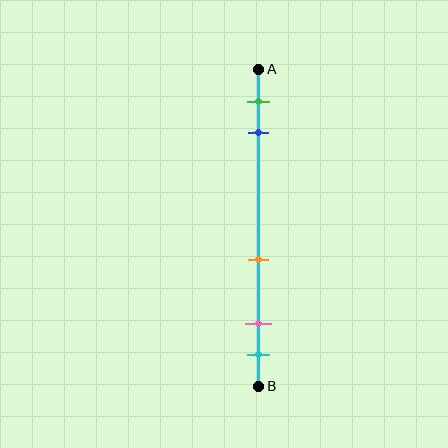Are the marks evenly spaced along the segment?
No, the marks are not evenly spaced.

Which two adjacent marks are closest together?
The pink and cyan marks are the closest adjacent pair.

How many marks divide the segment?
There are 5 marks dividing the segment.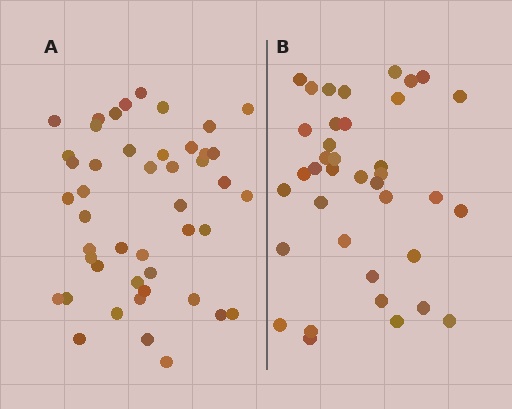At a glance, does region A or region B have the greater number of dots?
Region A (the left region) has more dots.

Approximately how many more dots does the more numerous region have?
Region A has roughly 8 or so more dots than region B.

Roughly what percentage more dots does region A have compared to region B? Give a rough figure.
About 20% more.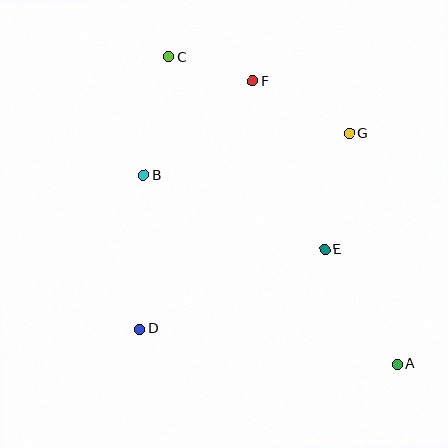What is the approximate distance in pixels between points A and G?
The distance between A and G is approximately 236 pixels.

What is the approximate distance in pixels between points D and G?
The distance between D and G is approximately 287 pixels.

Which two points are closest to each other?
Points C and F are closest to each other.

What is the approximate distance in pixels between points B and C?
The distance between B and C is approximately 121 pixels.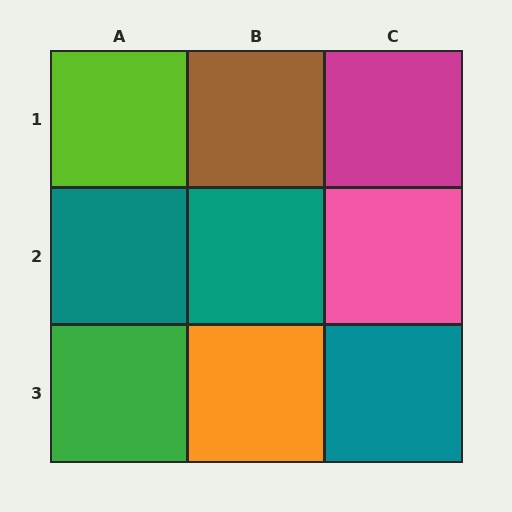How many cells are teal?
3 cells are teal.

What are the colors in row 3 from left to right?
Green, orange, teal.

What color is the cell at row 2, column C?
Pink.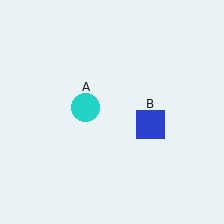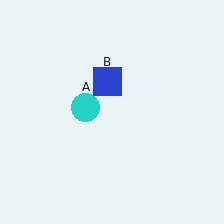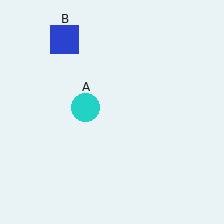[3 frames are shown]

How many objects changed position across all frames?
1 object changed position: blue square (object B).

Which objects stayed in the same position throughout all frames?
Cyan circle (object A) remained stationary.